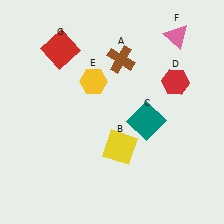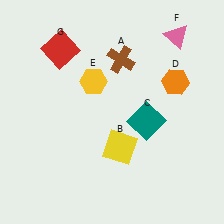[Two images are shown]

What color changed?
The hexagon (D) changed from red in Image 1 to orange in Image 2.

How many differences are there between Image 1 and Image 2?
There is 1 difference between the two images.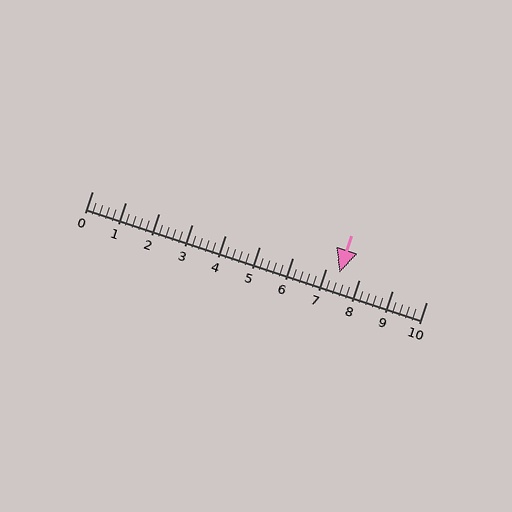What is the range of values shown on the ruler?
The ruler shows values from 0 to 10.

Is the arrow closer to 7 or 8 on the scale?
The arrow is closer to 7.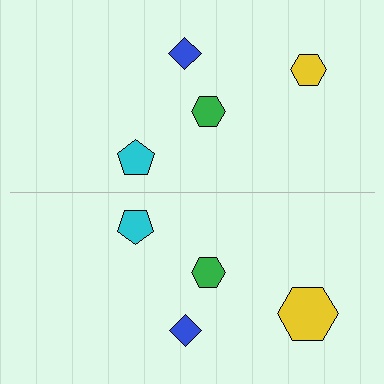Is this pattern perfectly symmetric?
No, the pattern is not perfectly symmetric. The yellow hexagon on the bottom side has a different size than its mirror counterpart.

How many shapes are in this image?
There are 8 shapes in this image.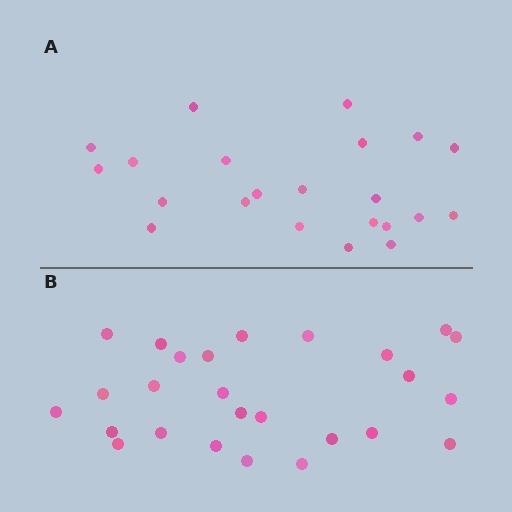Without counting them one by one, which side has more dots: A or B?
Region B (the bottom region) has more dots.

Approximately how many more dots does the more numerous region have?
Region B has about 4 more dots than region A.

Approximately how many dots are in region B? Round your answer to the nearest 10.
About 30 dots. (The exact count is 26, which rounds to 30.)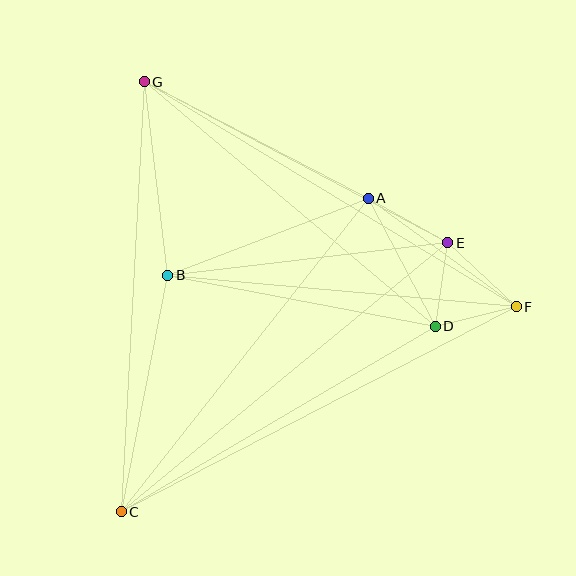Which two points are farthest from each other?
Points C and F are farthest from each other.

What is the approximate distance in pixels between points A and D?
The distance between A and D is approximately 145 pixels.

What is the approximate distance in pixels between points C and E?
The distance between C and E is approximately 423 pixels.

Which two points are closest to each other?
Points D and F are closest to each other.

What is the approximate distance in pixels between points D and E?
The distance between D and E is approximately 84 pixels.